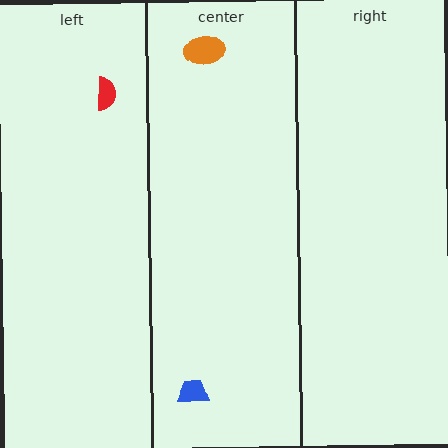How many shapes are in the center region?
2.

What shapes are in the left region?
The red semicircle.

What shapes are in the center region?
The orange ellipse, the blue trapezoid.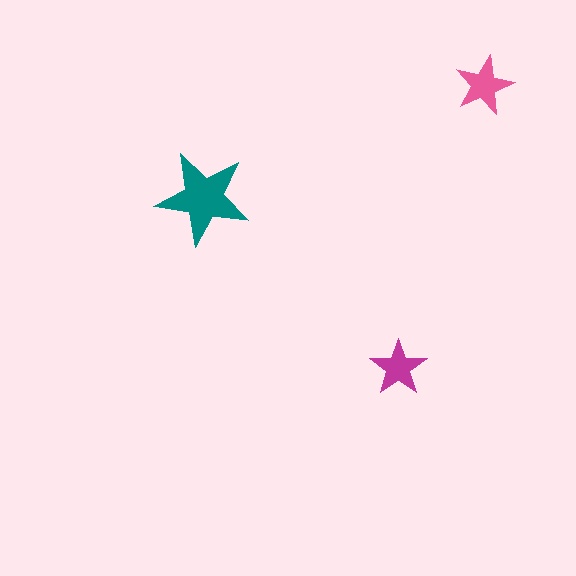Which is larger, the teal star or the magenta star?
The teal one.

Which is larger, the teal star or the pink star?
The teal one.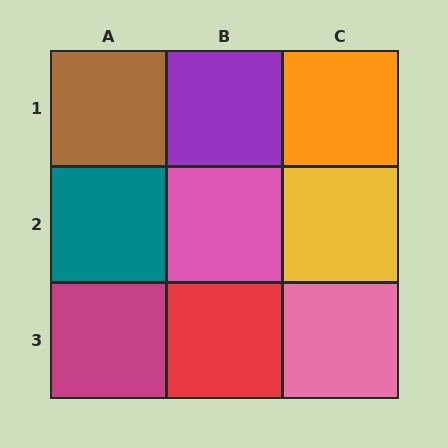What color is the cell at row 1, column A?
Brown.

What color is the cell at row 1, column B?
Purple.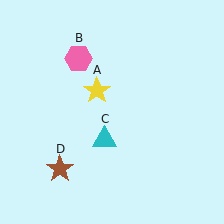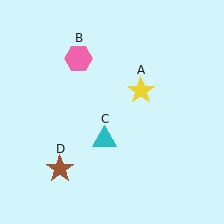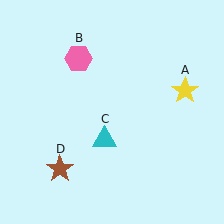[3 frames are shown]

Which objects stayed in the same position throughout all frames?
Pink hexagon (object B) and cyan triangle (object C) and brown star (object D) remained stationary.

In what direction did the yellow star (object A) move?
The yellow star (object A) moved right.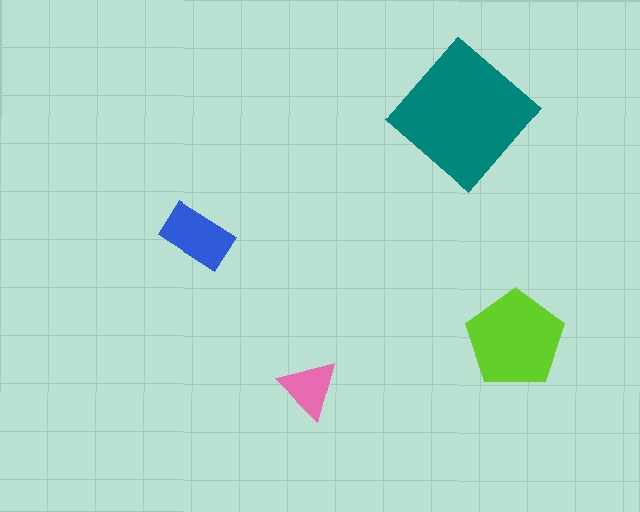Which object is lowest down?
The pink triangle is bottommost.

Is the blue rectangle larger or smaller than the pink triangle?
Larger.